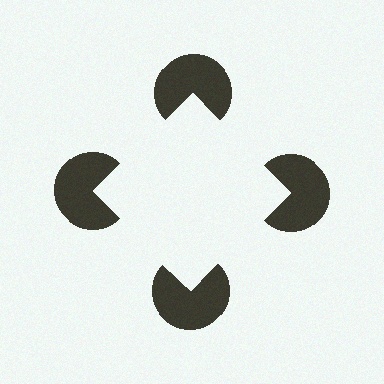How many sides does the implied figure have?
4 sides.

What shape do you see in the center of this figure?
An illusory square — its edges are inferred from the aligned wedge cuts in the pac-man discs, not physically drawn.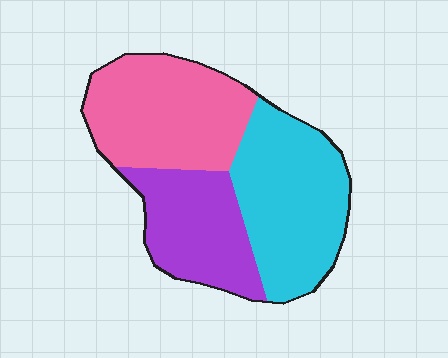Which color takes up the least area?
Purple, at roughly 25%.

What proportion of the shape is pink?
Pink takes up about three eighths (3/8) of the shape.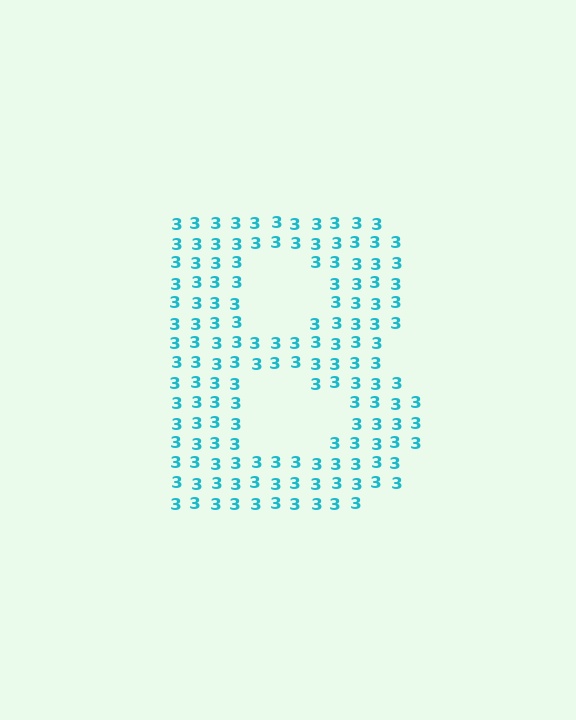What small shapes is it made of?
It is made of small digit 3's.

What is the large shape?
The large shape is the letter B.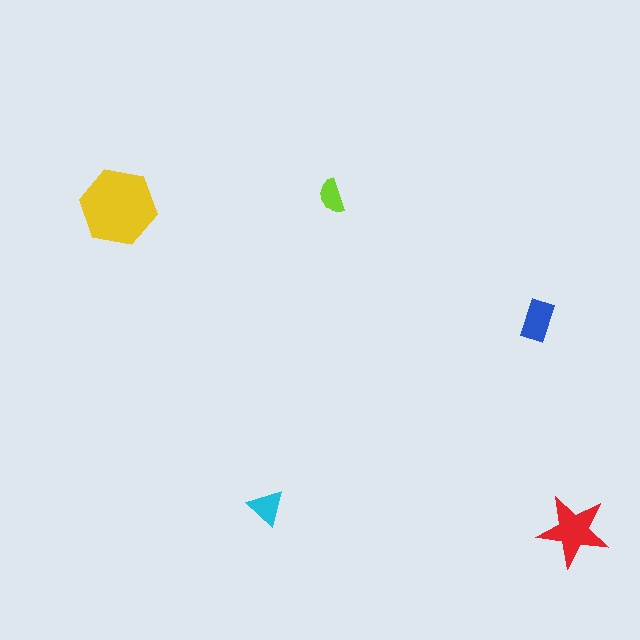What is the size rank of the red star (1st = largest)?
2nd.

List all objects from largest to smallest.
The yellow hexagon, the red star, the blue rectangle, the cyan triangle, the lime semicircle.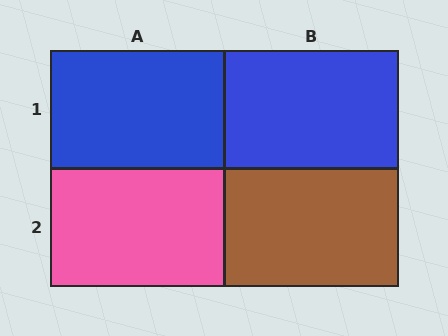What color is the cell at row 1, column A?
Blue.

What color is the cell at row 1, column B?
Blue.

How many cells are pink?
1 cell is pink.